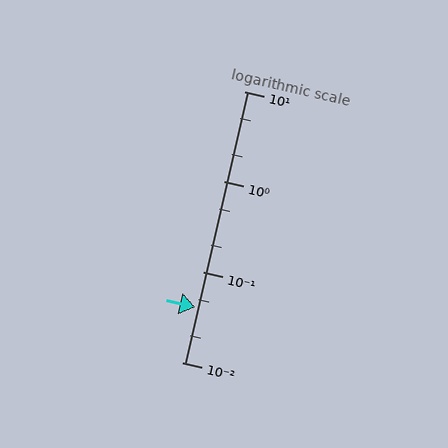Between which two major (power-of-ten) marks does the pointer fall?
The pointer is between 0.01 and 0.1.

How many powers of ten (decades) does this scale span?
The scale spans 3 decades, from 0.01 to 10.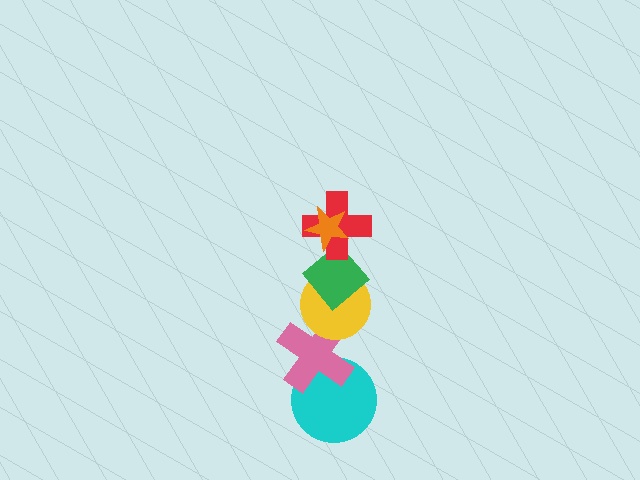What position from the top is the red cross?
The red cross is 2nd from the top.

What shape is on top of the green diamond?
The red cross is on top of the green diamond.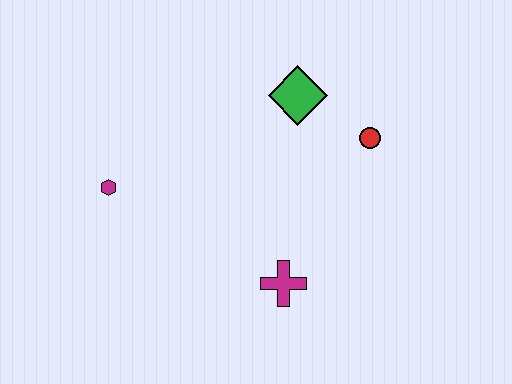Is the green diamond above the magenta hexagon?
Yes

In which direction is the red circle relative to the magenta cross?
The red circle is above the magenta cross.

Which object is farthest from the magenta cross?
The magenta hexagon is farthest from the magenta cross.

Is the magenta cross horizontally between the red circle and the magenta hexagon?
Yes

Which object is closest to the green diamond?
The red circle is closest to the green diamond.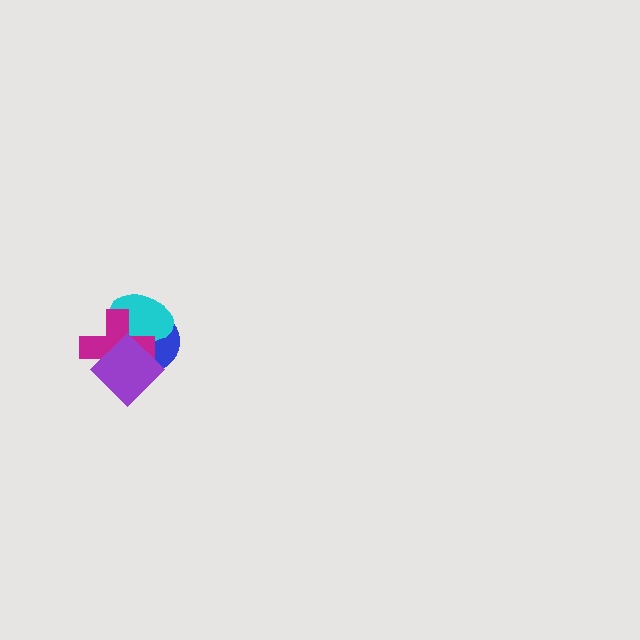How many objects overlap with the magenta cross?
3 objects overlap with the magenta cross.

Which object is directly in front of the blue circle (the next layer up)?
The cyan ellipse is directly in front of the blue circle.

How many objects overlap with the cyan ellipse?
3 objects overlap with the cyan ellipse.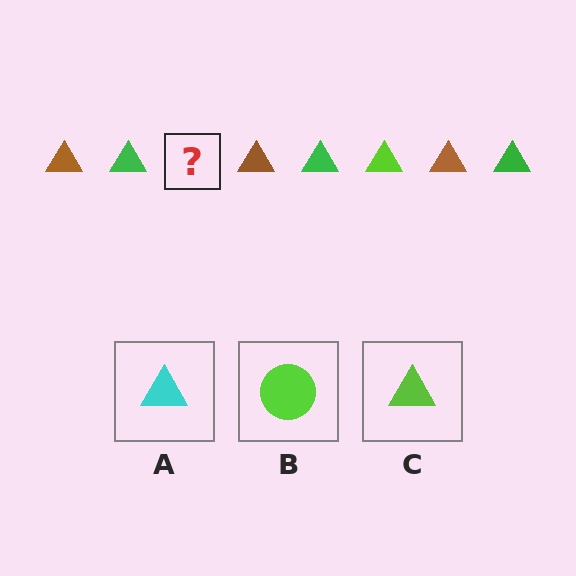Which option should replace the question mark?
Option C.